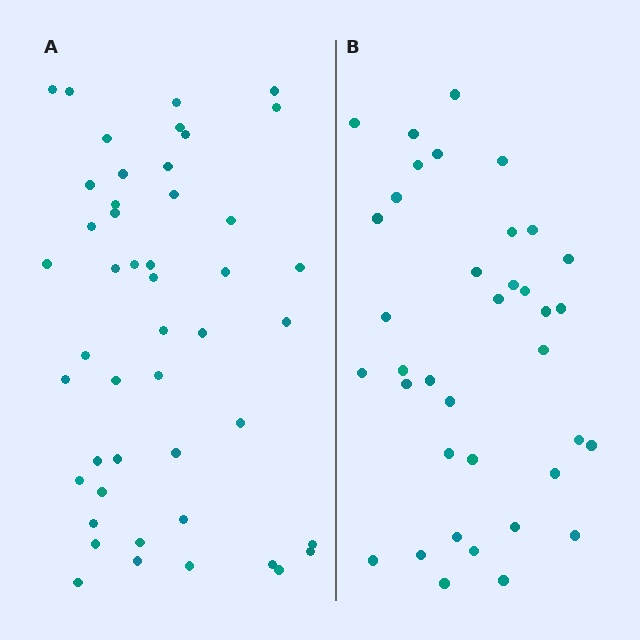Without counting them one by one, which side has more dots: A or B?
Region A (the left region) has more dots.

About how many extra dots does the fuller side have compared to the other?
Region A has roughly 10 or so more dots than region B.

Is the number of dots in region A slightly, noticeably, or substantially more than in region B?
Region A has noticeably more, but not dramatically so. The ratio is roughly 1.3 to 1.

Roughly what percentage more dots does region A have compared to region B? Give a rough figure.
About 25% more.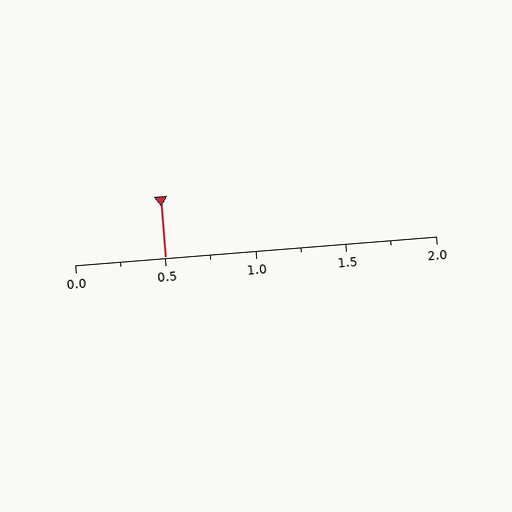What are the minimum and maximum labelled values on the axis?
The axis runs from 0.0 to 2.0.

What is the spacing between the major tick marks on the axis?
The major ticks are spaced 0.5 apart.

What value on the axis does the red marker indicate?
The marker indicates approximately 0.5.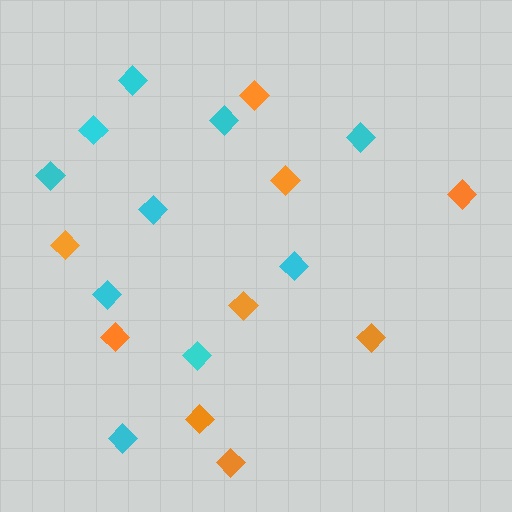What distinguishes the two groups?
There are 2 groups: one group of orange diamonds (9) and one group of cyan diamonds (10).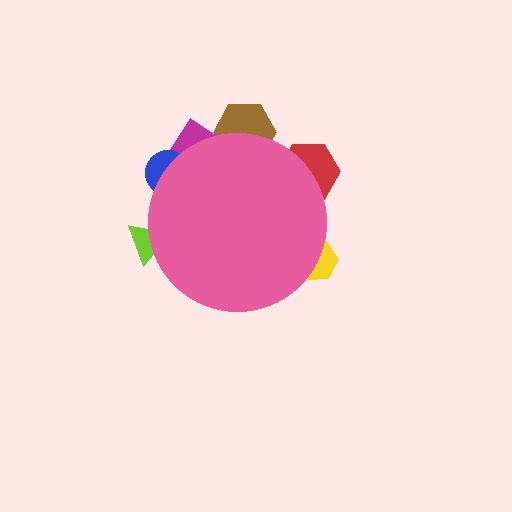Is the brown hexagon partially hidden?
Yes, the brown hexagon is partially hidden behind the pink circle.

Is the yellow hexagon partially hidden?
Yes, the yellow hexagon is partially hidden behind the pink circle.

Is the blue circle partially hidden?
Yes, the blue circle is partially hidden behind the pink circle.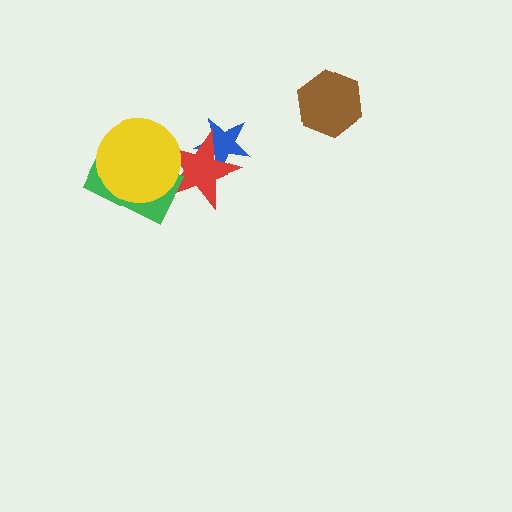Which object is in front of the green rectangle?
The yellow circle is in front of the green rectangle.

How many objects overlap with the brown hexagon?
0 objects overlap with the brown hexagon.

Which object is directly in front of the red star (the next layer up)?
The green rectangle is directly in front of the red star.